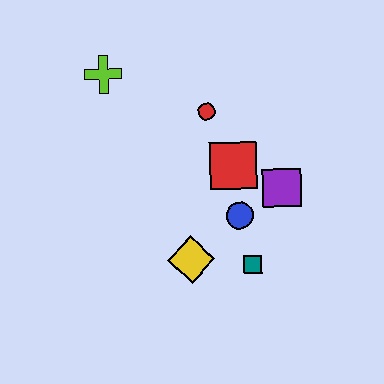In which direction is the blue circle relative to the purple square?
The blue circle is to the left of the purple square.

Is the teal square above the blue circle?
No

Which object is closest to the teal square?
The blue circle is closest to the teal square.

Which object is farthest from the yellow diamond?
The lime cross is farthest from the yellow diamond.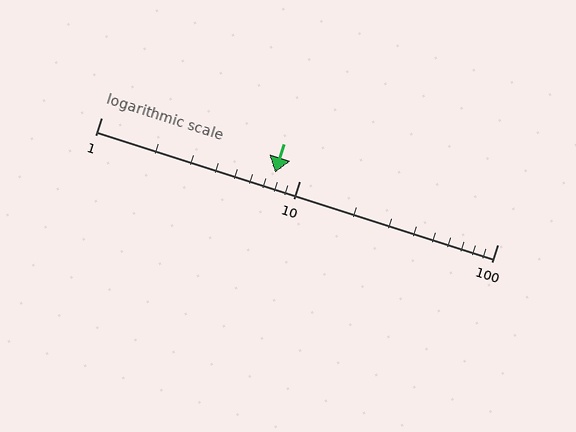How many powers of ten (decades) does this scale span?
The scale spans 2 decades, from 1 to 100.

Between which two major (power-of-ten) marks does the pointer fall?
The pointer is between 1 and 10.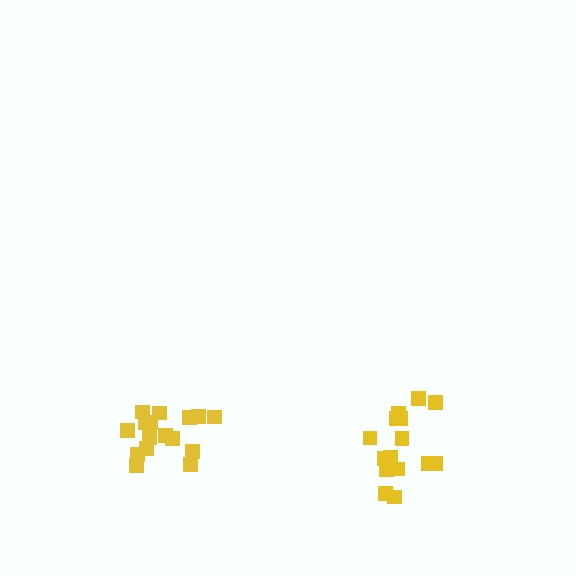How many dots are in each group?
Group 1: 16 dots, Group 2: 16 dots (32 total).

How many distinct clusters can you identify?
There are 2 distinct clusters.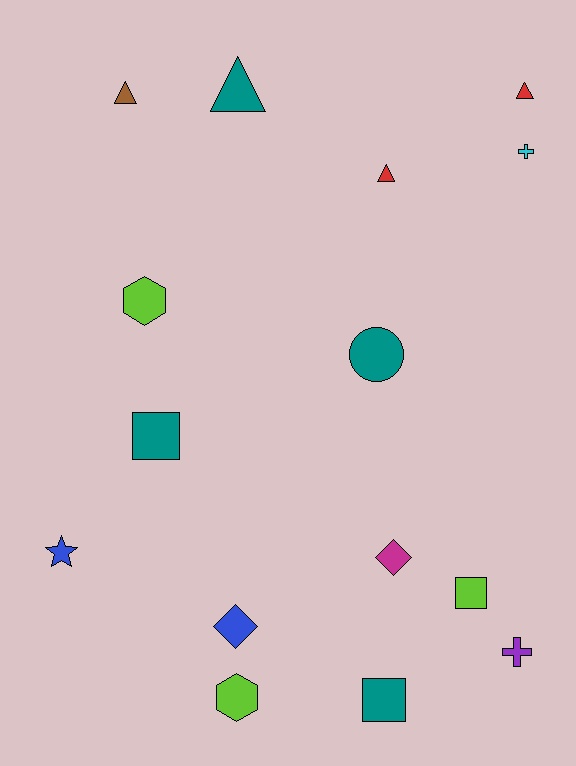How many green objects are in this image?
There are no green objects.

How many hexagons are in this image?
There are 2 hexagons.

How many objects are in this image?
There are 15 objects.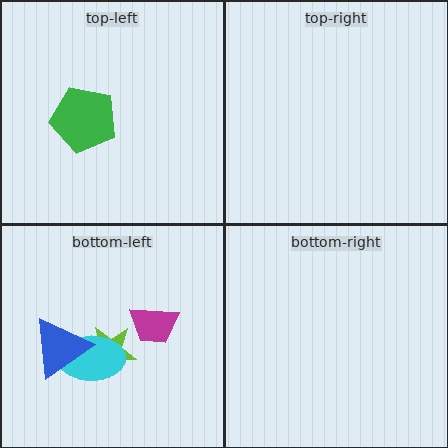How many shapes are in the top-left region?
1.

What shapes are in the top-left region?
The green pentagon.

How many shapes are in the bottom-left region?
4.